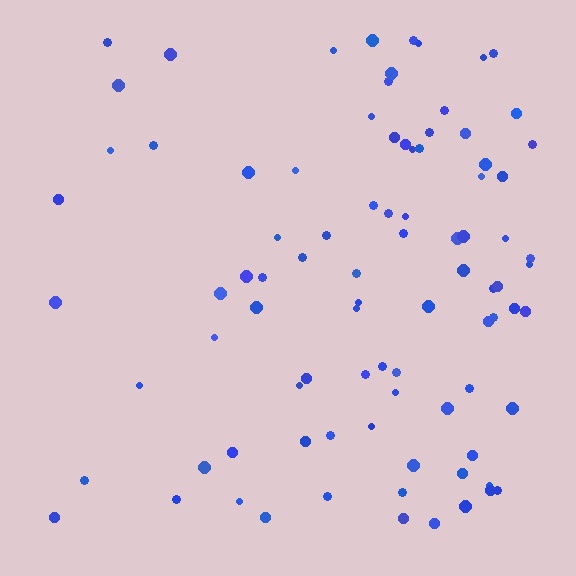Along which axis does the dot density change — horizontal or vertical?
Horizontal.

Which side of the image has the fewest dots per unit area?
The left.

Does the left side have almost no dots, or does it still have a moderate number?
Still a moderate number, just noticeably fewer than the right.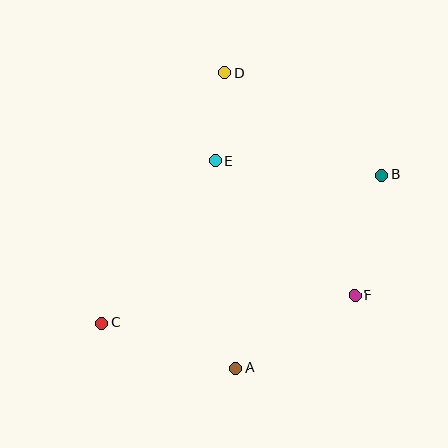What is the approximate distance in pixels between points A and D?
The distance between A and D is approximately 296 pixels.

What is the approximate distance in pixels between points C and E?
The distance between C and E is approximately 198 pixels.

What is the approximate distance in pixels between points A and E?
The distance between A and E is approximately 208 pixels.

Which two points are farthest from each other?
Points B and C are farthest from each other.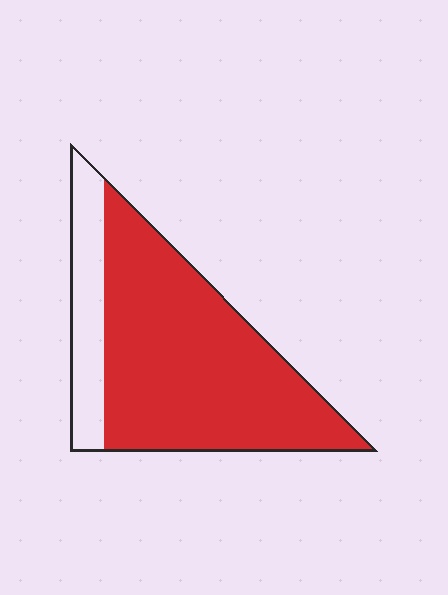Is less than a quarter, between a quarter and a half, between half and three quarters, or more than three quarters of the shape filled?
More than three quarters.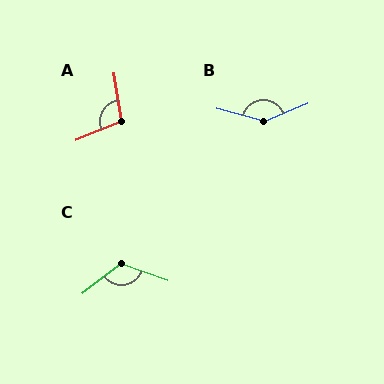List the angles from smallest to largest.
A (103°), C (123°), B (144°).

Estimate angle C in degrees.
Approximately 123 degrees.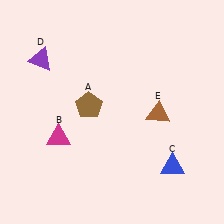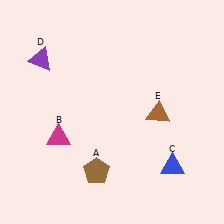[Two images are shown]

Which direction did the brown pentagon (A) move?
The brown pentagon (A) moved down.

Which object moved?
The brown pentagon (A) moved down.